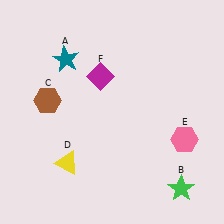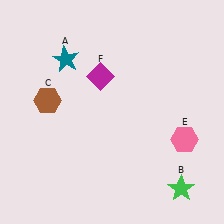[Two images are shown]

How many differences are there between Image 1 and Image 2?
There is 1 difference between the two images.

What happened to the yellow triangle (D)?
The yellow triangle (D) was removed in Image 2. It was in the bottom-left area of Image 1.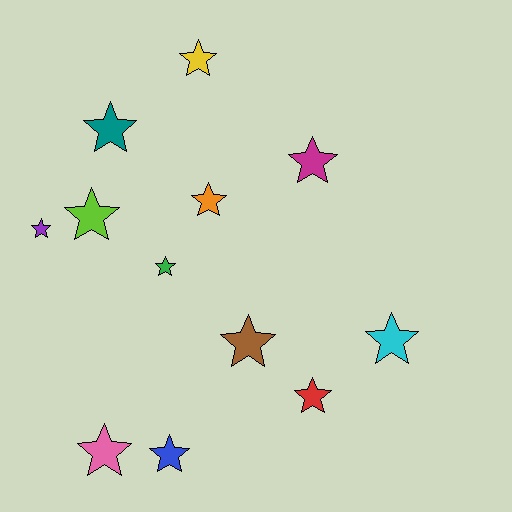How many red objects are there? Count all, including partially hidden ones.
There is 1 red object.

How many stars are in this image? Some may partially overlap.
There are 12 stars.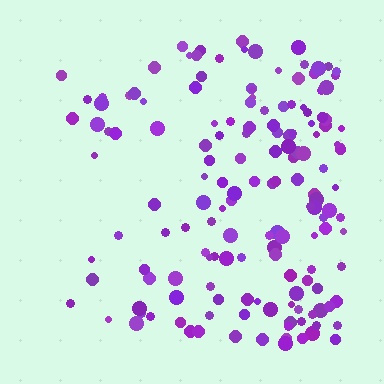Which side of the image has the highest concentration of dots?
The right.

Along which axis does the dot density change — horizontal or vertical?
Horizontal.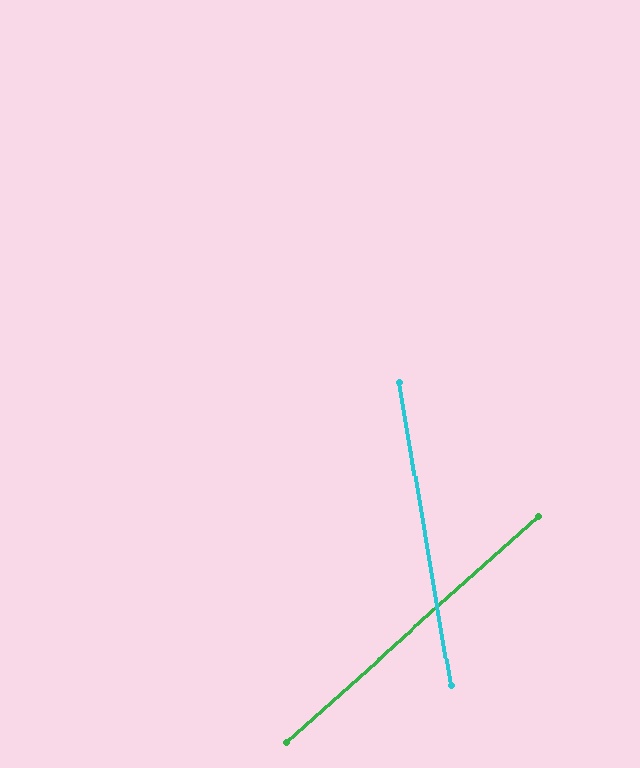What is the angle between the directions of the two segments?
Approximately 58 degrees.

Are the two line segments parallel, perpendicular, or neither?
Neither parallel nor perpendicular — they differ by about 58°.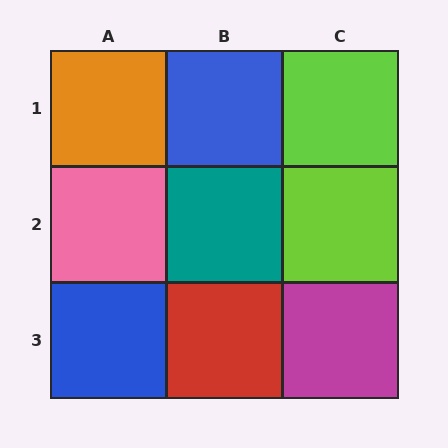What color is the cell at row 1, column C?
Lime.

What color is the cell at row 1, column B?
Blue.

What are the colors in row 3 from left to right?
Blue, red, magenta.